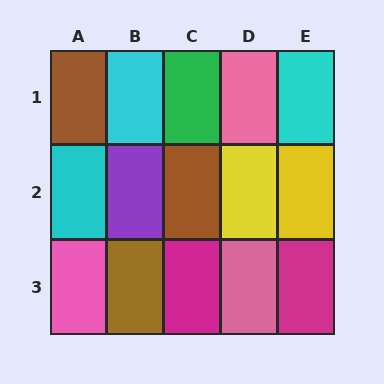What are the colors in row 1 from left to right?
Brown, cyan, green, pink, cyan.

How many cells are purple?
1 cell is purple.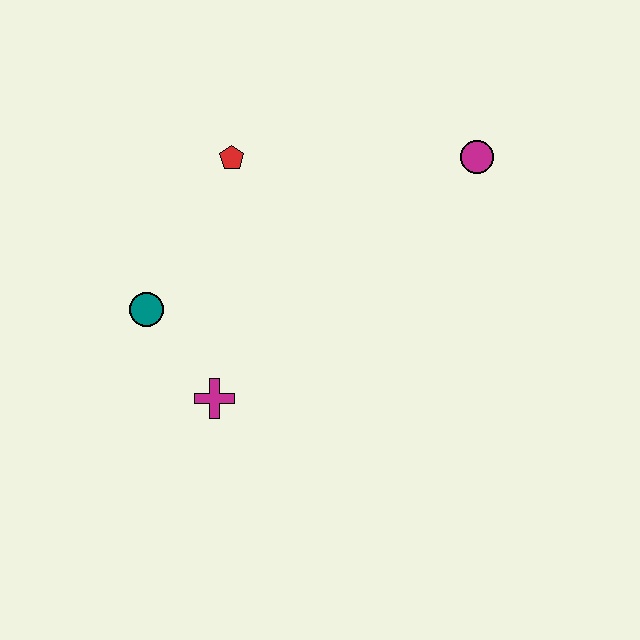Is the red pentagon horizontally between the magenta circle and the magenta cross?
Yes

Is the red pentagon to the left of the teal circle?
No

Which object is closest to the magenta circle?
The red pentagon is closest to the magenta circle.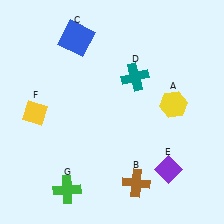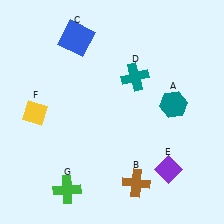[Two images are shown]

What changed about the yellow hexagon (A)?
In Image 1, A is yellow. In Image 2, it changed to teal.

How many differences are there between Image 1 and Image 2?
There is 1 difference between the two images.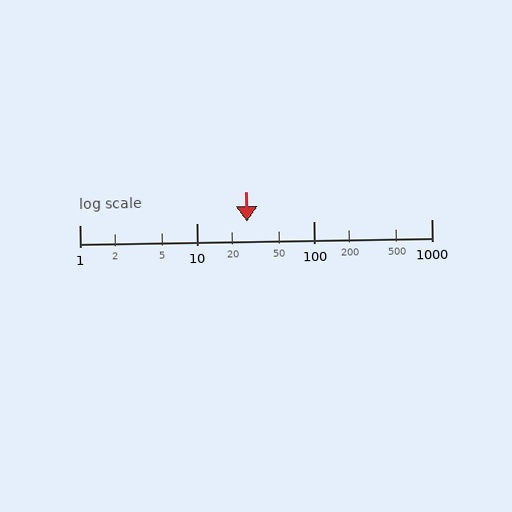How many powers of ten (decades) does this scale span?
The scale spans 3 decades, from 1 to 1000.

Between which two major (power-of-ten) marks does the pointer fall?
The pointer is between 10 and 100.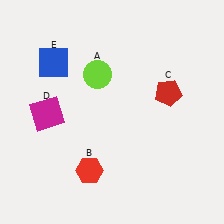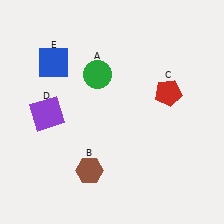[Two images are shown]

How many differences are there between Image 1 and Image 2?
There are 3 differences between the two images.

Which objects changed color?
A changed from lime to green. B changed from red to brown. D changed from magenta to purple.